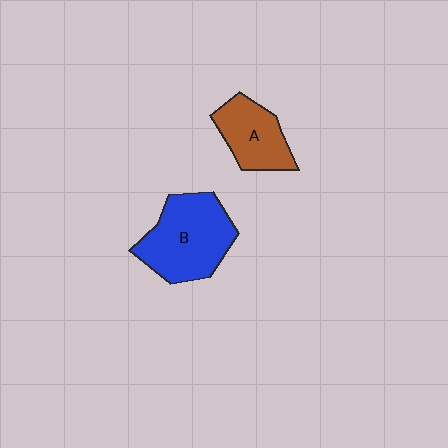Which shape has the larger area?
Shape B (blue).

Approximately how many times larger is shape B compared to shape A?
Approximately 1.6 times.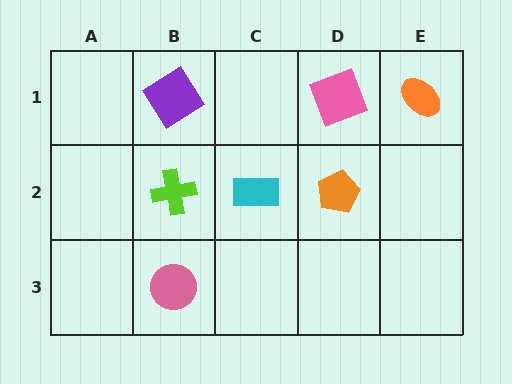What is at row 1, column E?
An orange ellipse.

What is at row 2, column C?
A cyan rectangle.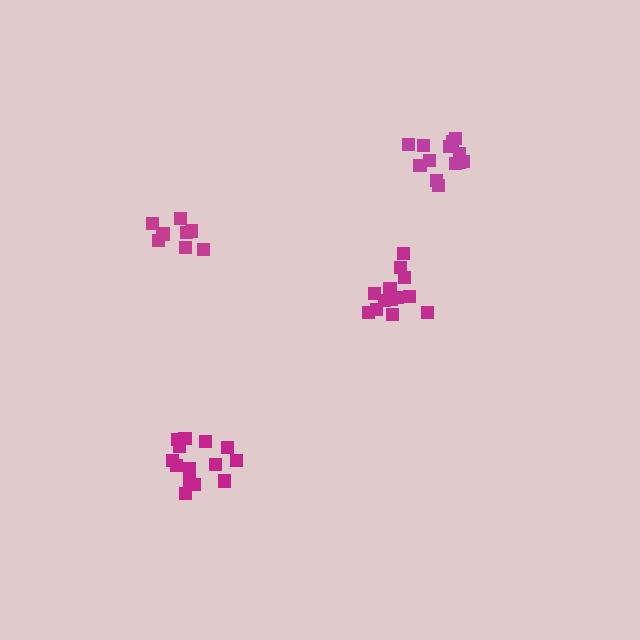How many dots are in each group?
Group 1: 8 dots, Group 2: 14 dots, Group 3: 14 dots, Group 4: 13 dots (49 total).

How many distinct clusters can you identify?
There are 4 distinct clusters.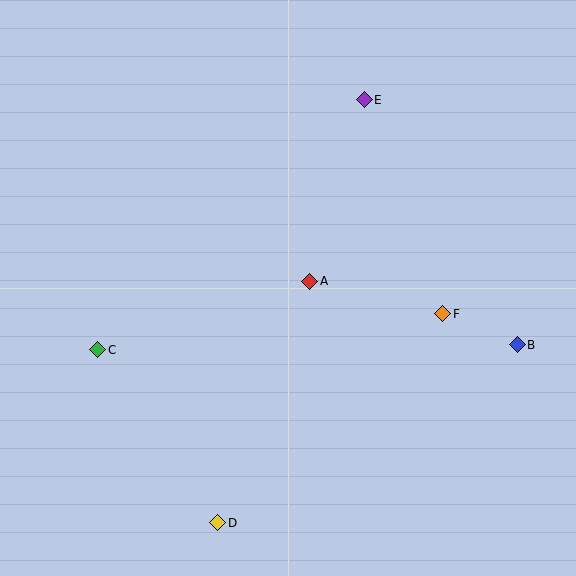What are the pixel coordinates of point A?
Point A is at (310, 281).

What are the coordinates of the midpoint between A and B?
The midpoint between A and B is at (414, 313).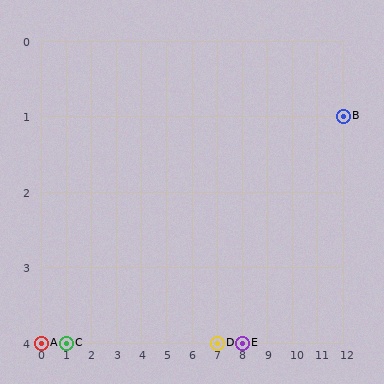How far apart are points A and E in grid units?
Points A and E are 8 columns apart.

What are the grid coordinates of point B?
Point B is at grid coordinates (12, 1).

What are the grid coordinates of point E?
Point E is at grid coordinates (8, 4).